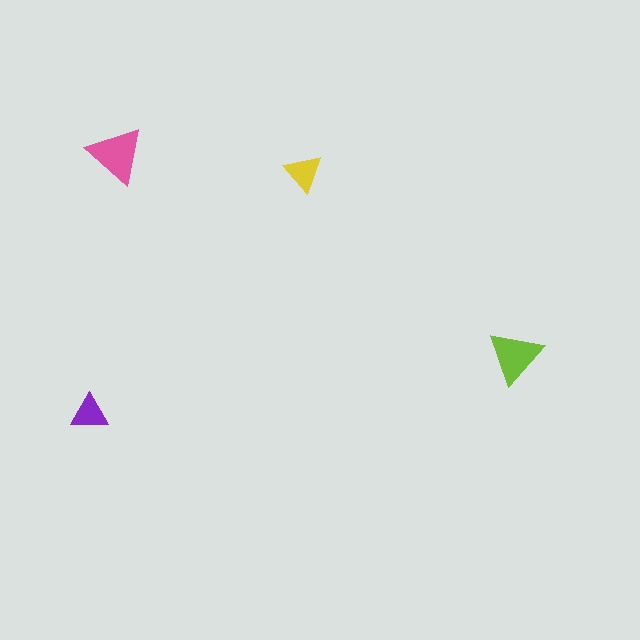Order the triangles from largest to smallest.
the pink one, the lime one, the yellow one, the purple one.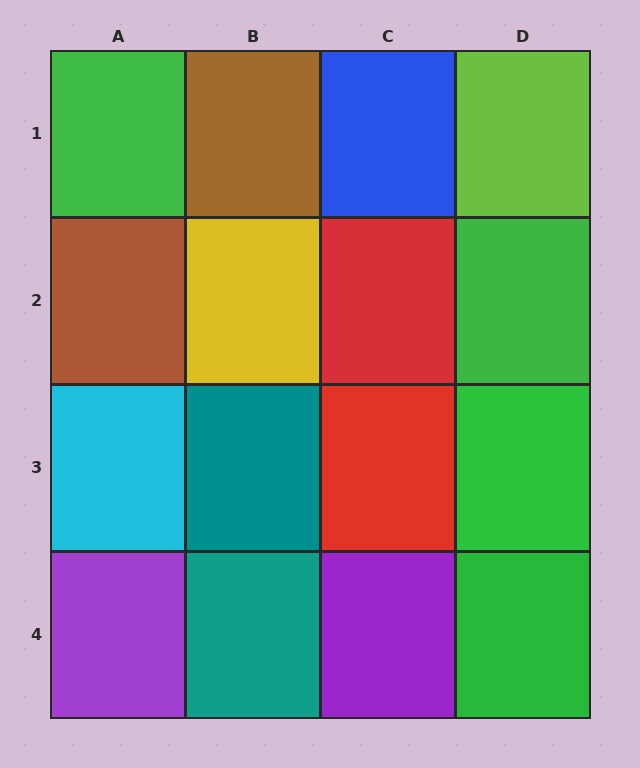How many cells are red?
2 cells are red.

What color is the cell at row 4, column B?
Teal.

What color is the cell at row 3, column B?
Teal.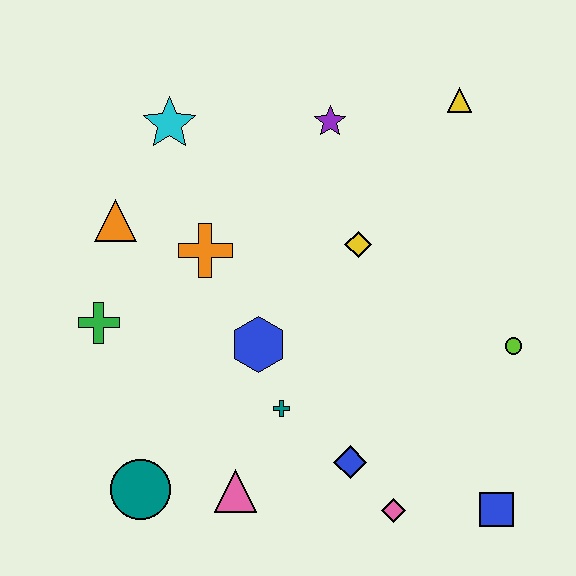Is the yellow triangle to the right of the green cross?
Yes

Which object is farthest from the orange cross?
The blue square is farthest from the orange cross.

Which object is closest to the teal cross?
The blue hexagon is closest to the teal cross.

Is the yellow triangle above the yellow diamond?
Yes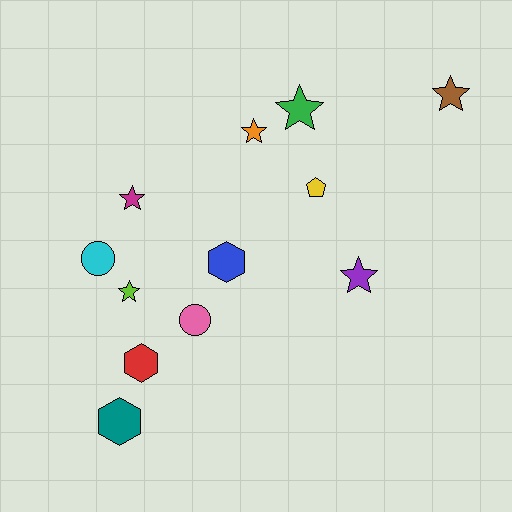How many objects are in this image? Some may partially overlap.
There are 12 objects.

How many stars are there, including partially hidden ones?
There are 6 stars.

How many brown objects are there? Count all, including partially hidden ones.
There is 1 brown object.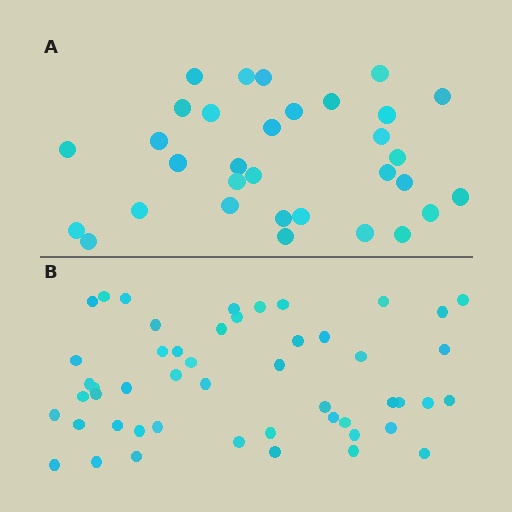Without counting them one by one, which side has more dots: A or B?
Region B (the bottom region) has more dots.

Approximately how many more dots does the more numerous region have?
Region B has approximately 20 more dots than region A.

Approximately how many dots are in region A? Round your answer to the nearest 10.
About 30 dots. (The exact count is 32, which rounds to 30.)